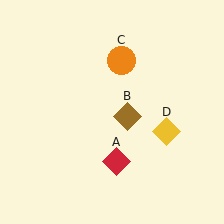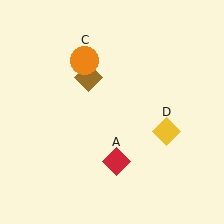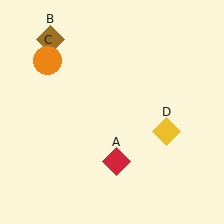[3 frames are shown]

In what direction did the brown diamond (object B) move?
The brown diamond (object B) moved up and to the left.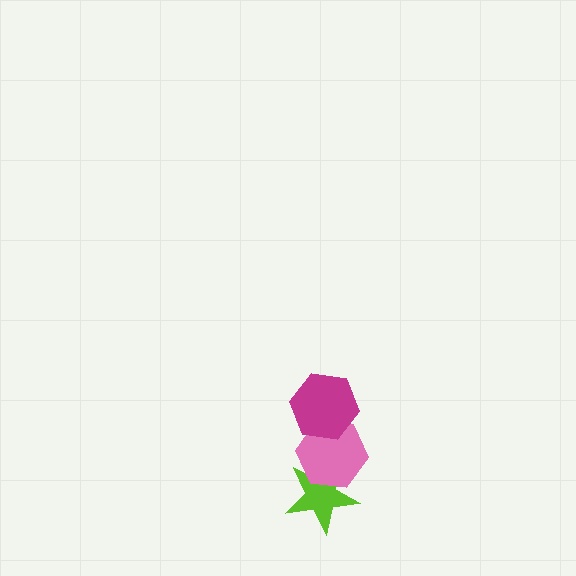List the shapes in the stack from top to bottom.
From top to bottom: the magenta hexagon, the pink hexagon, the lime star.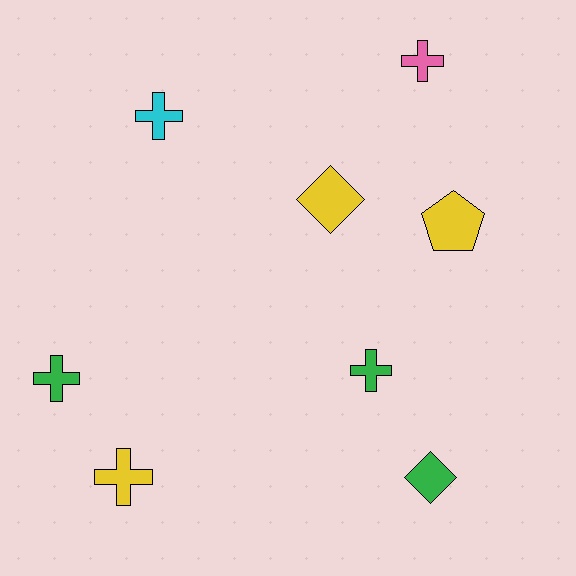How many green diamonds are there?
There is 1 green diamond.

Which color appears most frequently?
Green, with 3 objects.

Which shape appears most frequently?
Cross, with 5 objects.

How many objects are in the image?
There are 8 objects.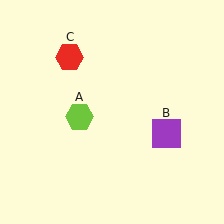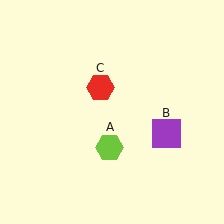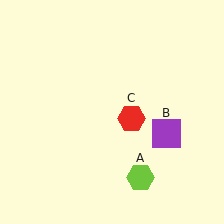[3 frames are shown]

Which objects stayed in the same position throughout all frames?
Purple square (object B) remained stationary.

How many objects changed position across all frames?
2 objects changed position: lime hexagon (object A), red hexagon (object C).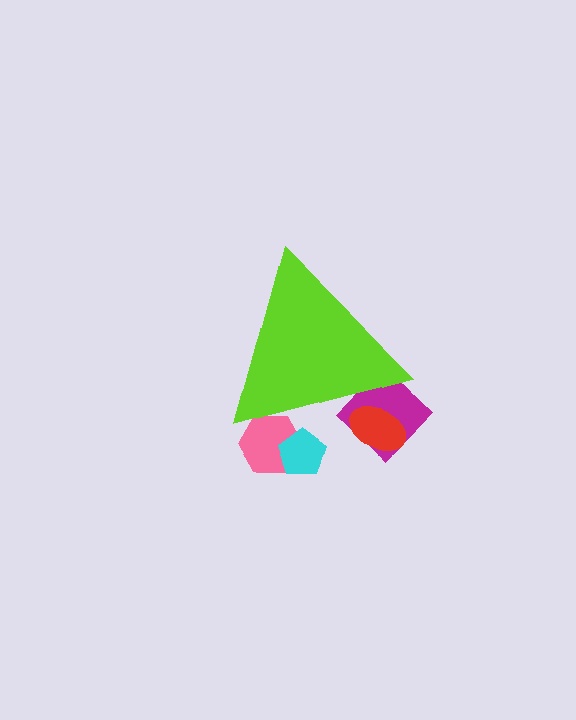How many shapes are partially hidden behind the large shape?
4 shapes are partially hidden.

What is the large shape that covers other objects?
A lime triangle.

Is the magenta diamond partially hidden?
Yes, the magenta diamond is partially hidden behind the lime triangle.